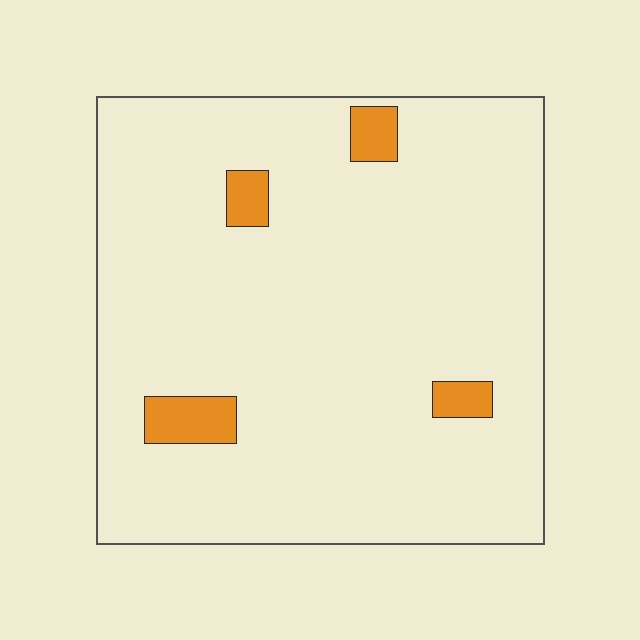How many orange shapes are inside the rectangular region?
4.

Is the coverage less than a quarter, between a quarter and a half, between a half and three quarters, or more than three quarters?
Less than a quarter.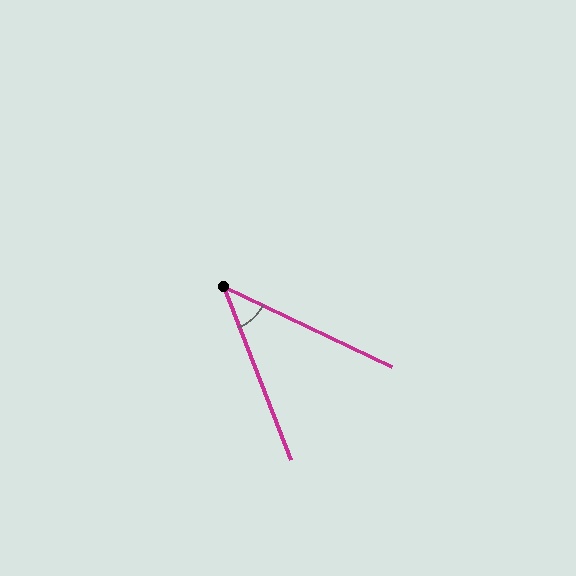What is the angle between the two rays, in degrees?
Approximately 44 degrees.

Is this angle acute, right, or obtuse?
It is acute.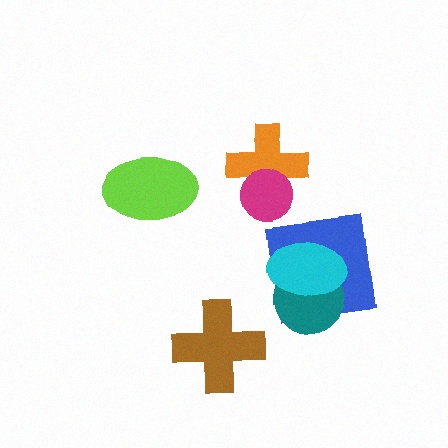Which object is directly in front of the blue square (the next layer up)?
The teal circle is directly in front of the blue square.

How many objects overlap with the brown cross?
0 objects overlap with the brown cross.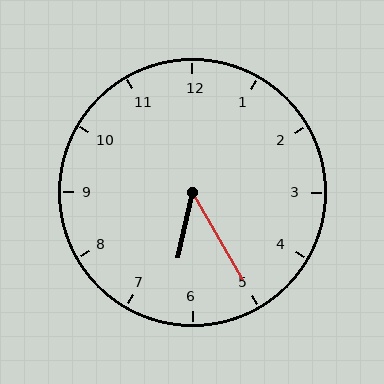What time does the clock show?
6:25.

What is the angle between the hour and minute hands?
Approximately 42 degrees.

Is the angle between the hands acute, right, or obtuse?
It is acute.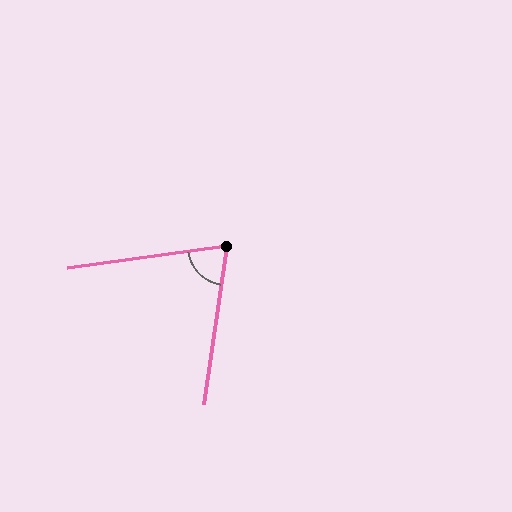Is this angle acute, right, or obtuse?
It is acute.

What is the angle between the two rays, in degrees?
Approximately 74 degrees.